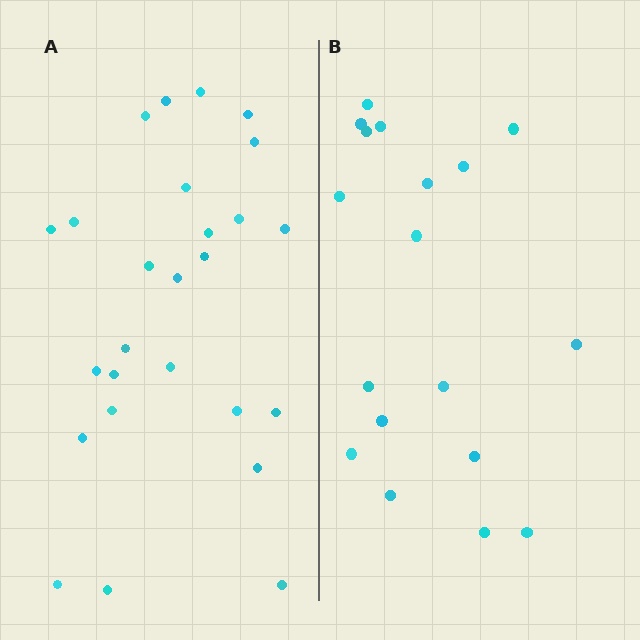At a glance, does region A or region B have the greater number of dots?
Region A (the left region) has more dots.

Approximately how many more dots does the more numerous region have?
Region A has roughly 8 or so more dots than region B.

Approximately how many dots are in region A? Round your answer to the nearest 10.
About 30 dots. (The exact count is 26, which rounds to 30.)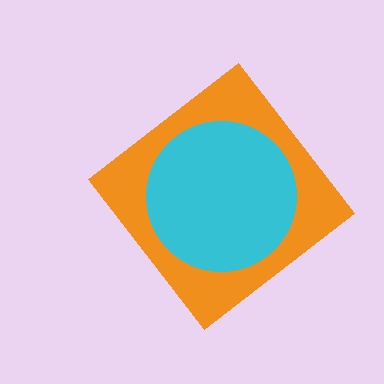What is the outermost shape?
The orange diamond.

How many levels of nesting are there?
2.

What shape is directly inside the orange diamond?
The cyan circle.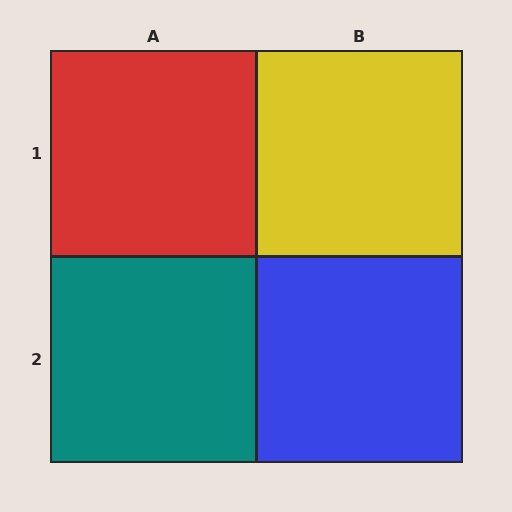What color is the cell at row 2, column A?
Teal.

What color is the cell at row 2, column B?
Blue.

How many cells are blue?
1 cell is blue.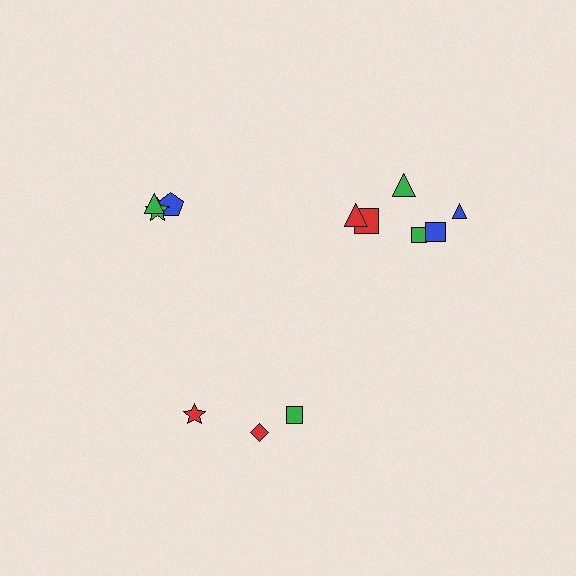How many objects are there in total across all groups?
There are 12 objects.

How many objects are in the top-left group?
There are 3 objects.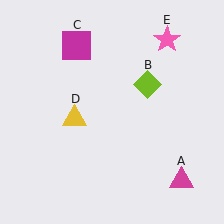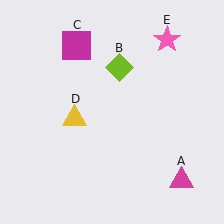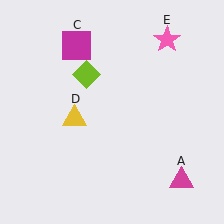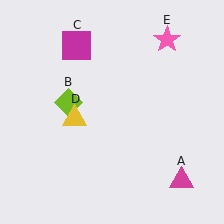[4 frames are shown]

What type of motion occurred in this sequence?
The lime diamond (object B) rotated counterclockwise around the center of the scene.